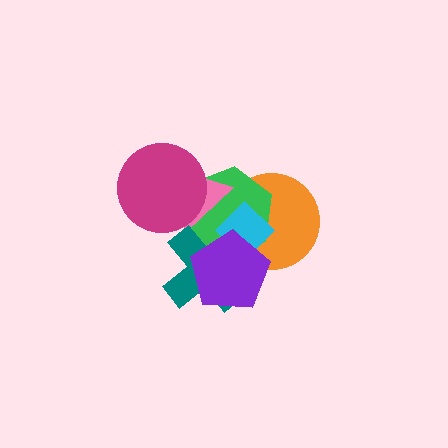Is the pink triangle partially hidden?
Yes, it is partially covered by another shape.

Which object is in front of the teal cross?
The purple pentagon is in front of the teal cross.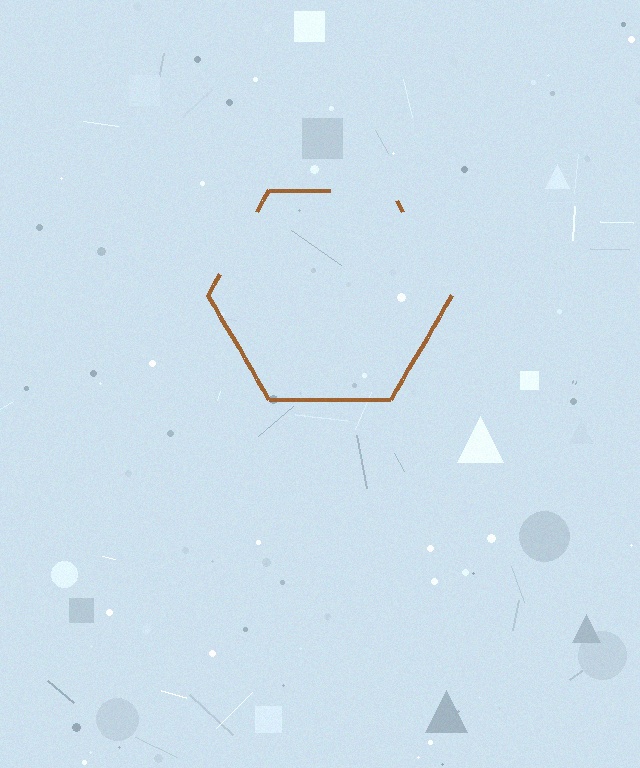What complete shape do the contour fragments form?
The contour fragments form a hexagon.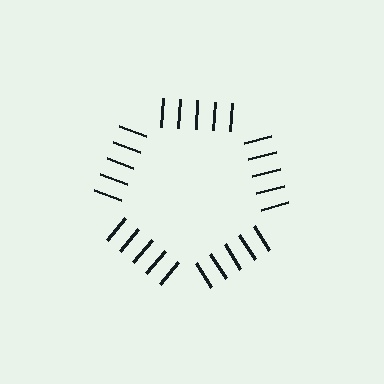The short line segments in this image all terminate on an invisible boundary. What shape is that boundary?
An illusory pentagon — the line segments terminate on its edges but no continuous stroke is drawn.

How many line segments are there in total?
25 — 5 along each of the 5 edges.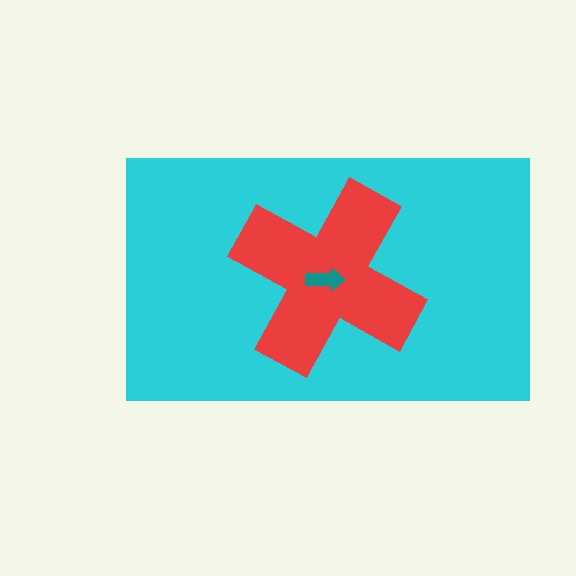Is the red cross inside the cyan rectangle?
Yes.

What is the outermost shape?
The cyan rectangle.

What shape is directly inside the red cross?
The teal arrow.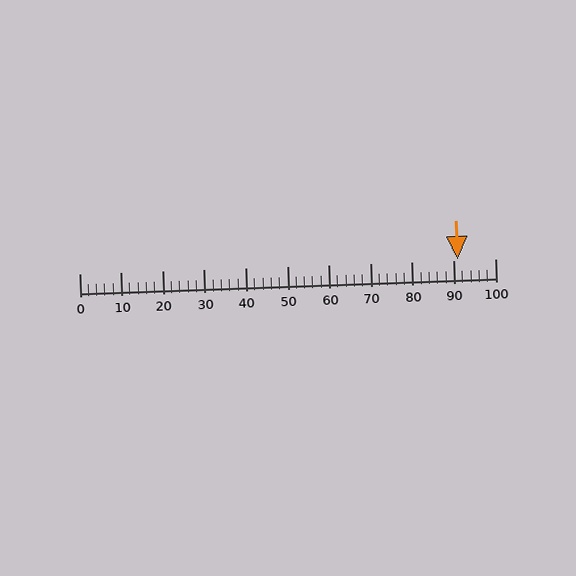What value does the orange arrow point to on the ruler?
The orange arrow points to approximately 91.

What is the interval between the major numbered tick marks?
The major tick marks are spaced 10 units apart.